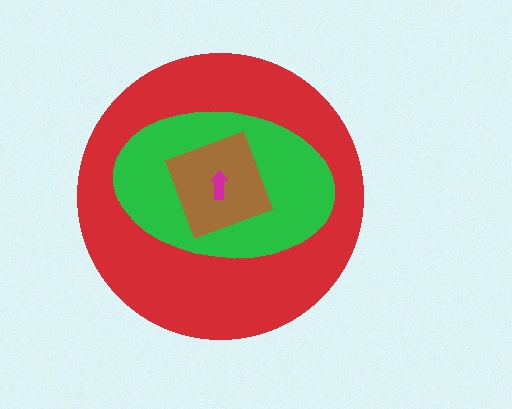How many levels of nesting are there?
4.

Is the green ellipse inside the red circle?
Yes.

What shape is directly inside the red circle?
The green ellipse.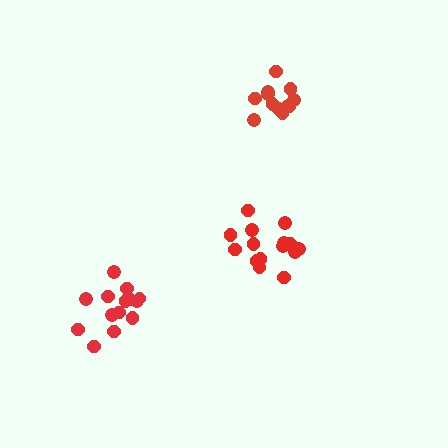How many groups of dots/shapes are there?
There are 3 groups.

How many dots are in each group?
Group 1: 12 dots, Group 2: 15 dots, Group 3: 14 dots (41 total).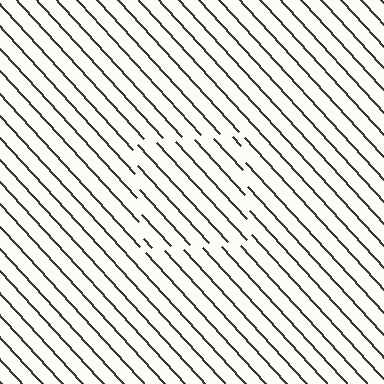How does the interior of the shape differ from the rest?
The interior of the shape contains the same grating, shifted by half a period — the contour is defined by the phase discontinuity where line-ends from the inner and outer gratings abut.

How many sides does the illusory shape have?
4 sides — the line-ends trace a square.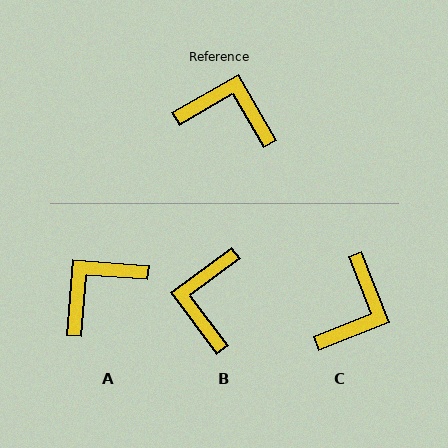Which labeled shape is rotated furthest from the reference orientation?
C, about 99 degrees away.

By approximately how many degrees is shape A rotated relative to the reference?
Approximately 56 degrees counter-clockwise.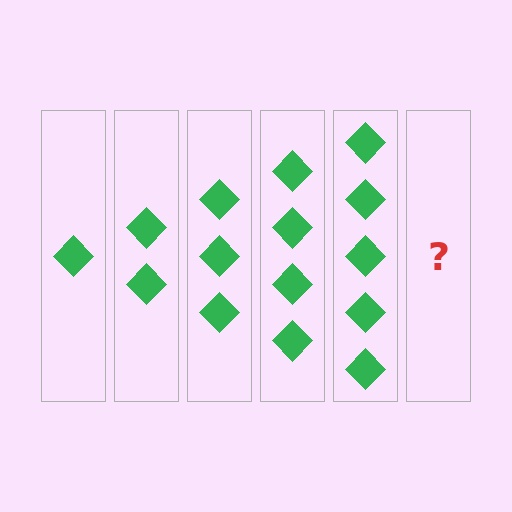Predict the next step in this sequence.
The next step is 6 diamonds.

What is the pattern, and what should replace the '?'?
The pattern is that each step adds one more diamond. The '?' should be 6 diamonds.